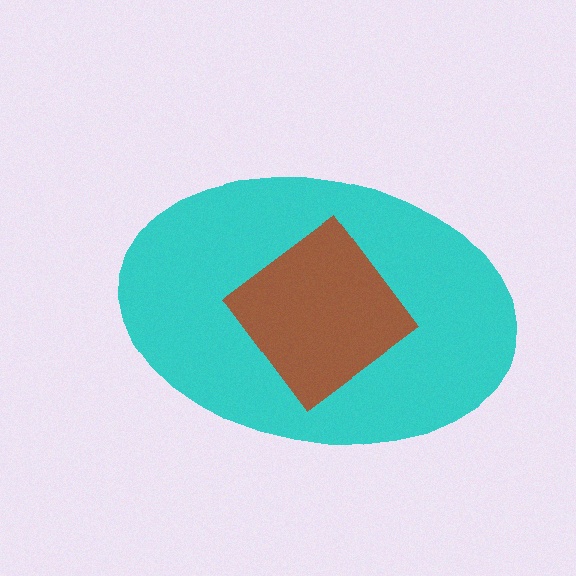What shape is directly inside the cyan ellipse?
The brown diamond.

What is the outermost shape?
The cyan ellipse.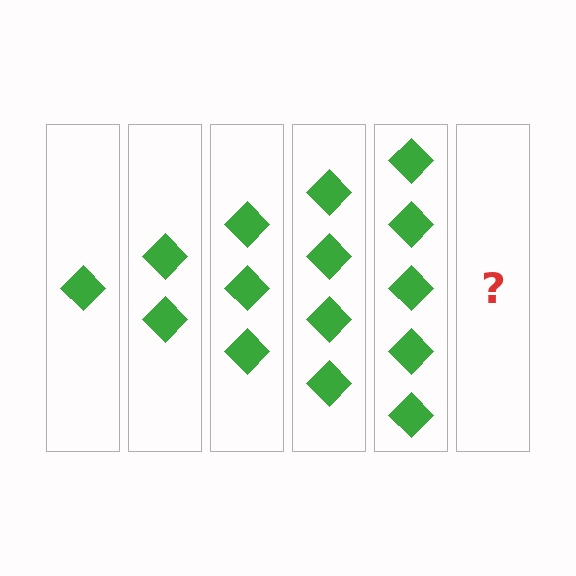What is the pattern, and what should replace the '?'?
The pattern is that each step adds one more diamond. The '?' should be 6 diamonds.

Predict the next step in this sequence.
The next step is 6 diamonds.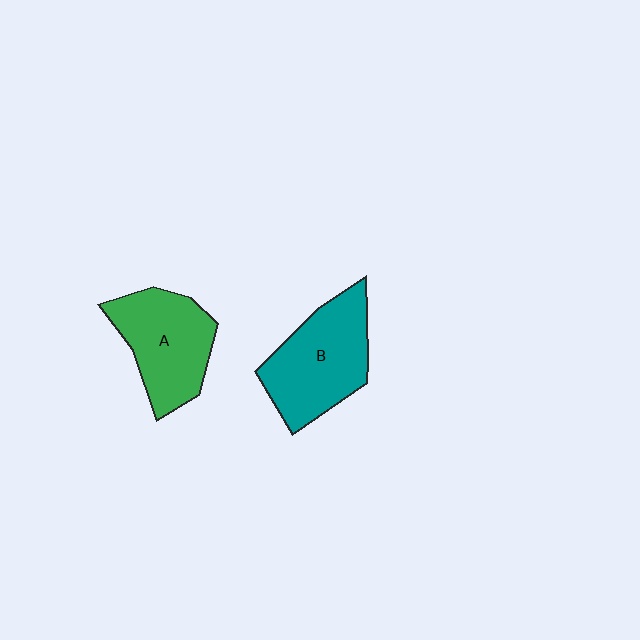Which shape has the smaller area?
Shape A (green).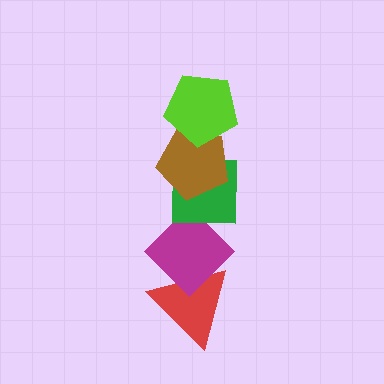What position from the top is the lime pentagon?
The lime pentagon is 1st from the top.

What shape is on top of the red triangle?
The magenta diamond is on top of the red triangle.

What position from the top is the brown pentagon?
The brown pentagon is 2nd from the top.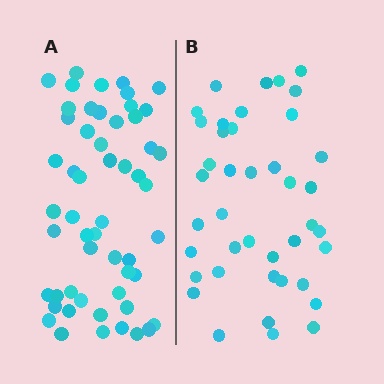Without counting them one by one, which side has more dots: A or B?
Region A (the left region) has more dots.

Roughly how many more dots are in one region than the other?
Region A has approximately 15 more dots than region B.